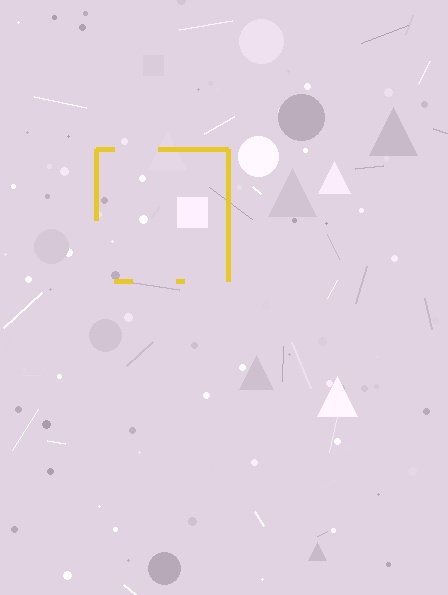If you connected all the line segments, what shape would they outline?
They would outline a square.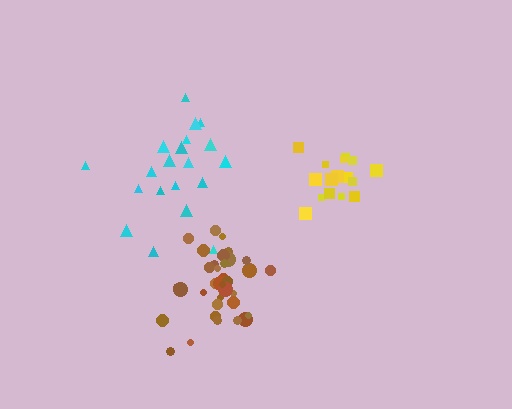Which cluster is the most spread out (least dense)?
Cyan.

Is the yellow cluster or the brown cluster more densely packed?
Brown.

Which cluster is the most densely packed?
Brown.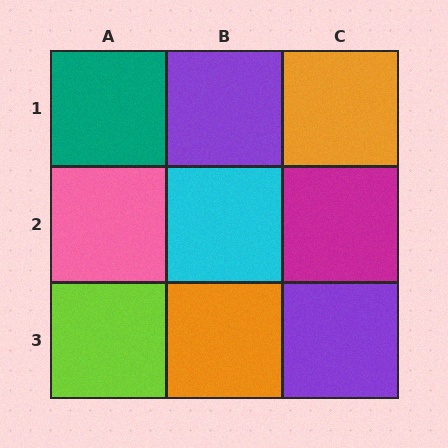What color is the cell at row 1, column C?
Orange.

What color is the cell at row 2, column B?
Cyan.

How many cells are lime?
1 cell is lime.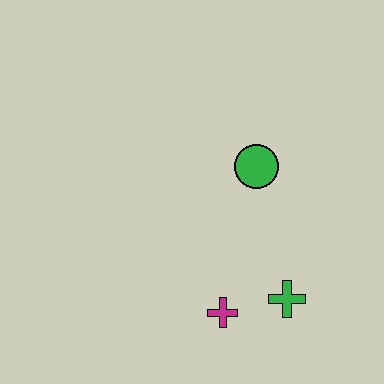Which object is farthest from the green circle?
The magenta cross is farthest from the green circle.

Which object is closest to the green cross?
The magenta cross is closest to the green cross.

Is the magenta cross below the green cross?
Yes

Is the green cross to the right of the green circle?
Yes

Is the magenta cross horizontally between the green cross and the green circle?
No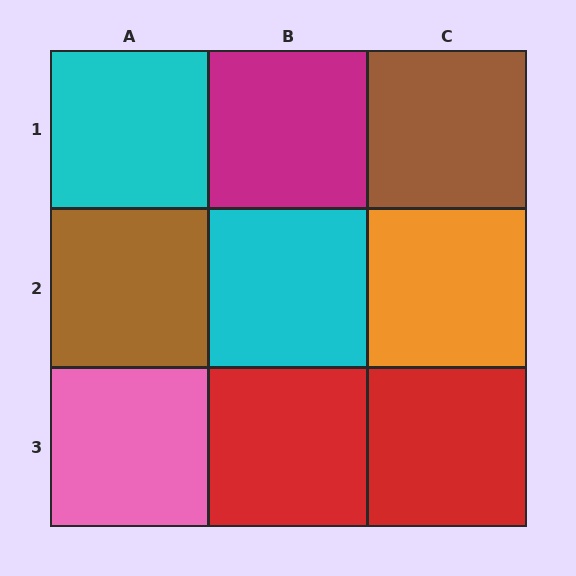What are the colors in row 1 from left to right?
Cyan, magenta, brown.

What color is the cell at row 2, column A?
Brown.